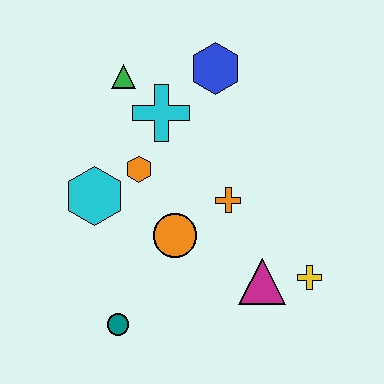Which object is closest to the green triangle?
The cyan cross is closest to the green triangle.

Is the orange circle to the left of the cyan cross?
No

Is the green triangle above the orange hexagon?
Yes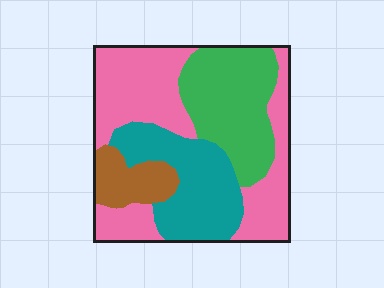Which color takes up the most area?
Pink, at roughly 40%.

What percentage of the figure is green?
Green takes up between a quarter and a half of the figure.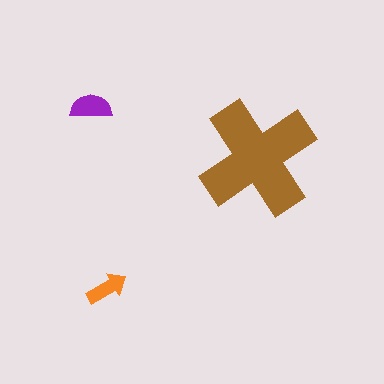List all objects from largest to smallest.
The brown cross, the purple semicircle, the orange arrow.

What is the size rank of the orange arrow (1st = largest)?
3rd.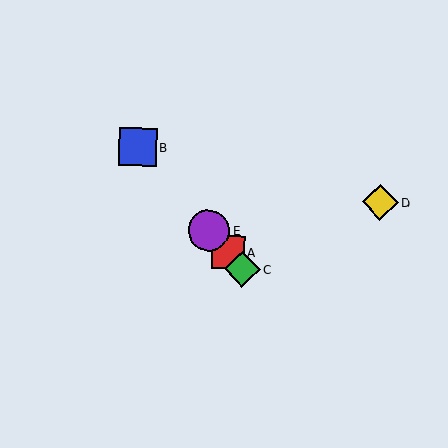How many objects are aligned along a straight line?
4 objects (A, B, C, E) are aligned along a straight line.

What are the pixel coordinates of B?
Object B is at (138, 147).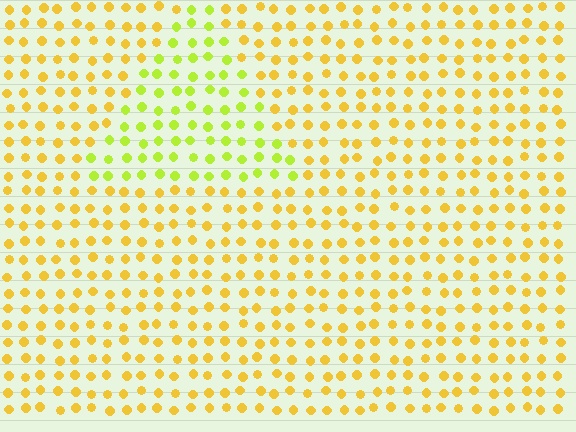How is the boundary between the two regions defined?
The boundary is defined purely by a slight shift in hue (about 35 degrees). Spacing, size, and orientation are identical on both sides.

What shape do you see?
I see a triangle.